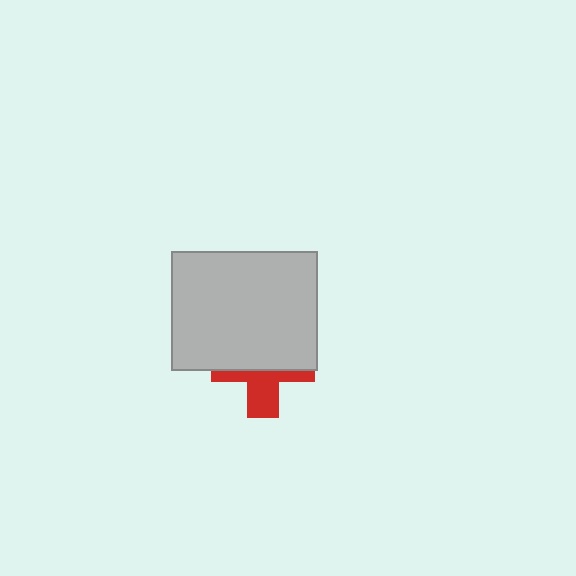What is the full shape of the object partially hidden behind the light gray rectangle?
The partially hidden object is a red cross.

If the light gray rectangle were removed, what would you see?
You would see the complete red cross.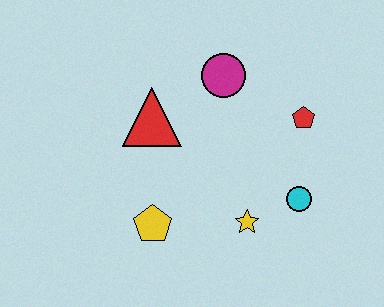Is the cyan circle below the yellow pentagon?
No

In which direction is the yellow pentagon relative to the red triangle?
The yellow pentagon is below the red triangle.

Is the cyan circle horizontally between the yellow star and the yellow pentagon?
No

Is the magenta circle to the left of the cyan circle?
Yes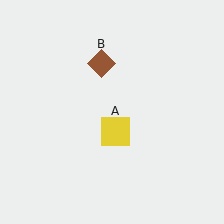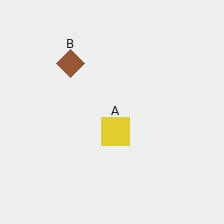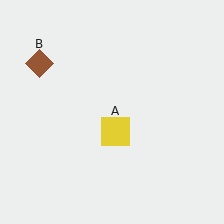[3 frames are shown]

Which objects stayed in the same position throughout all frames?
Yellow square (object A) remained stationary.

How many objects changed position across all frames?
1 object changed position: brown diamond (object B).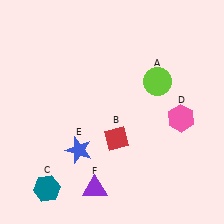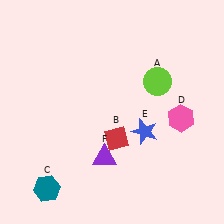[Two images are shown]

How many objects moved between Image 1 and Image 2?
2 objects moved between the two images.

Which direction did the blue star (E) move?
The blue star (E) moved right.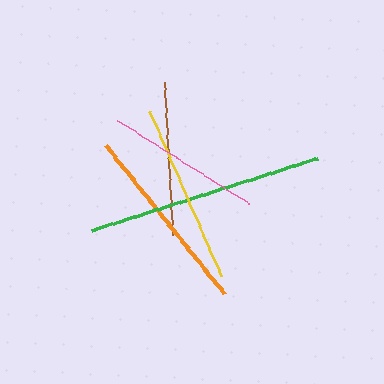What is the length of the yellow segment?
The yellow segment is approximately 180 pixels long.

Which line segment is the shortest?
The brown line is the shortest at approximately 153 pixels.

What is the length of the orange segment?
The orange segment is approximately 190 pixels long.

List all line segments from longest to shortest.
From longest to shortest: green, orange, yellow, pink, brown.